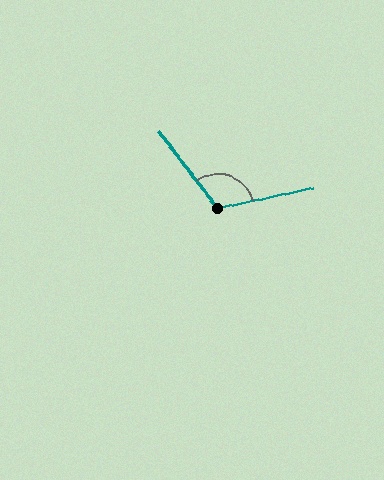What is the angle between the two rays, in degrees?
Approximately 115 degrees.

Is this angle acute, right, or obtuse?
It is obtuse.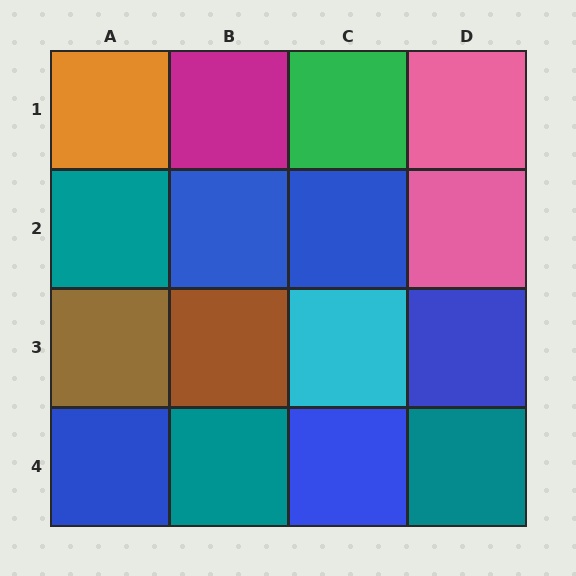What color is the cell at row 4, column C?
Blue.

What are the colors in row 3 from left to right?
Brown, brown, cyan, blue.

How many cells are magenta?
1 cell is magenta.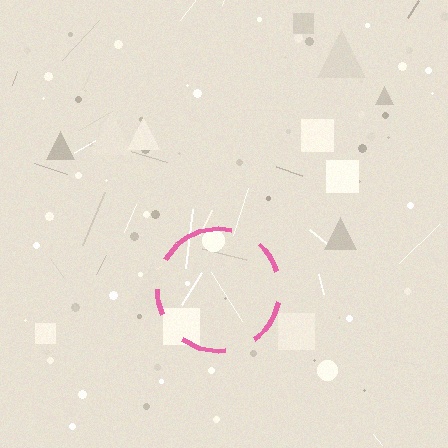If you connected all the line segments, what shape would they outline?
They would outline a circle.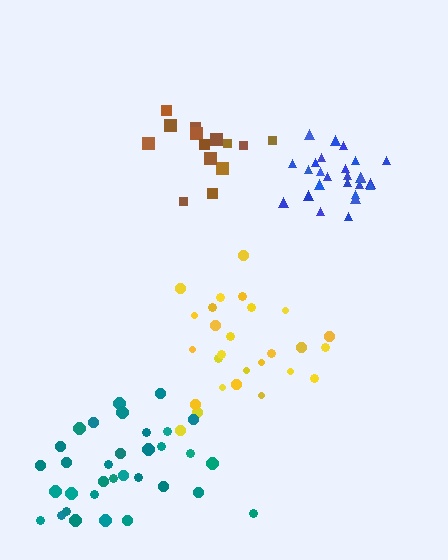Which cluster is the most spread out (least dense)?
Brown.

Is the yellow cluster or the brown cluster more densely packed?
Yellow.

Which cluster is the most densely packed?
Blue.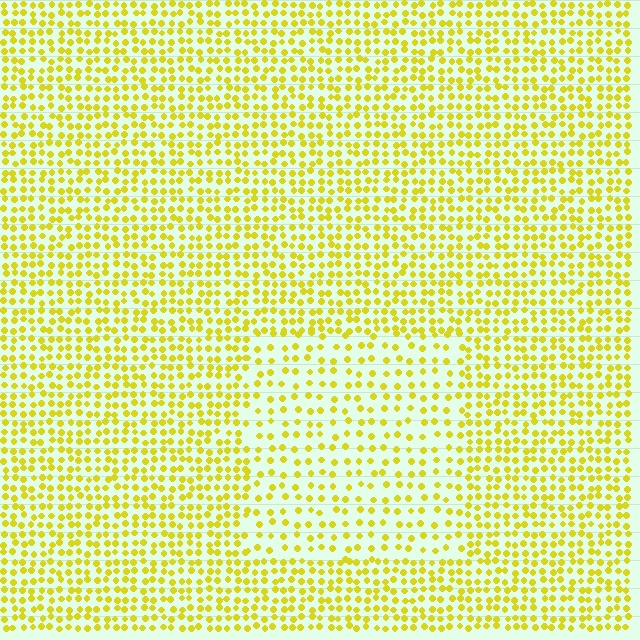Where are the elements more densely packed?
The elements are more densely packed outside the rectangle boundary.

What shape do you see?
I see a rectangle.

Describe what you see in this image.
The image contains small yellow elements arranged at two different densities. A rectangle-shaped region is visible where the elements are less densely packed than the surrounding area.